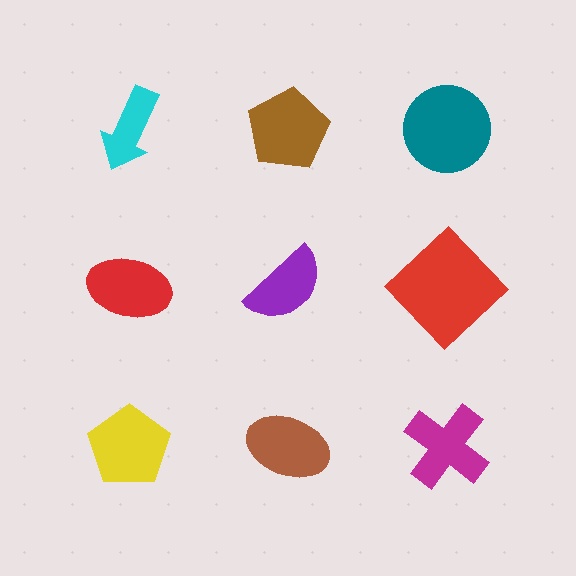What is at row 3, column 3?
A magenta cross.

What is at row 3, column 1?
A yellow pentagon.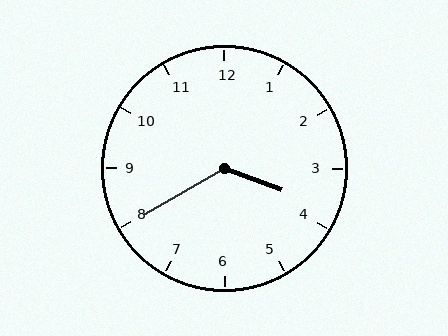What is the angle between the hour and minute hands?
Approximately 130 degrees.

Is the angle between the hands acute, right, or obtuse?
It is obtuse.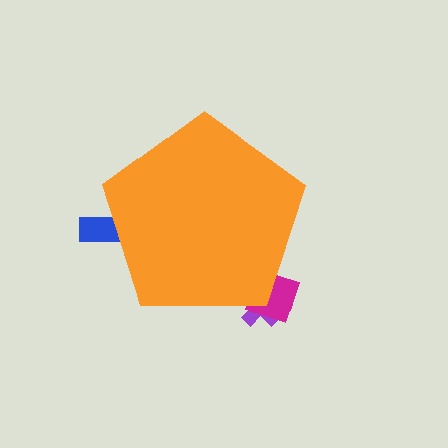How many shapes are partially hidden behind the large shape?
3 shapes are partially hidden.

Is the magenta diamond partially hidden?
Yes, the magenta diamond is partially hidden behind the orange pentagon.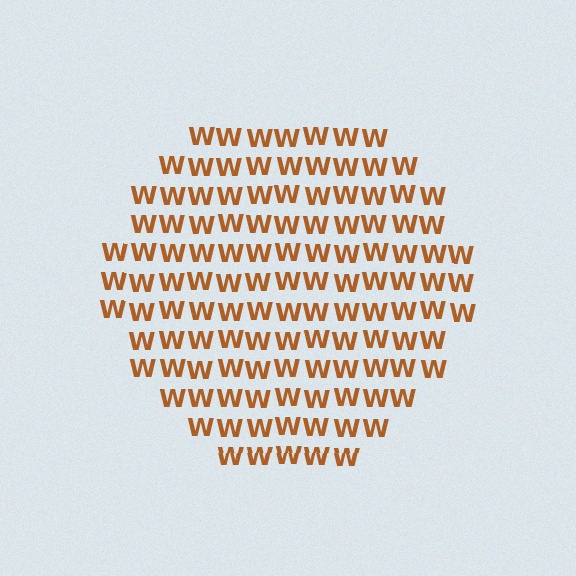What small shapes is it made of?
It is made of small letter W's.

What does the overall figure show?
The overall figure shows a circle.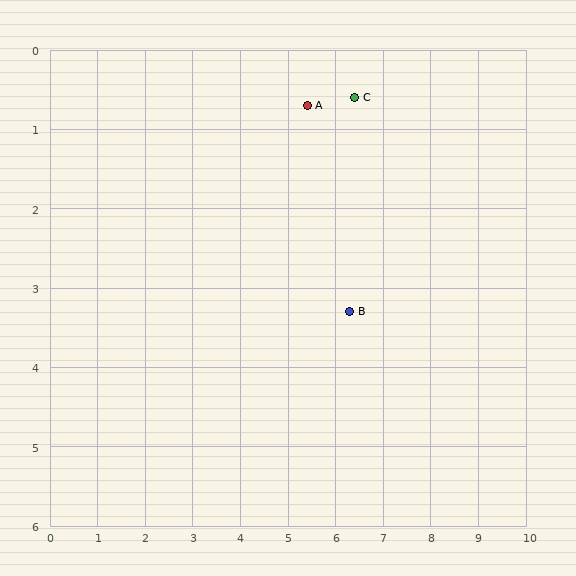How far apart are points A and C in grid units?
Points A and C are about 1.0 grid units apart.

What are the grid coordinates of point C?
Point C is at approximately (6.4, 0.6).